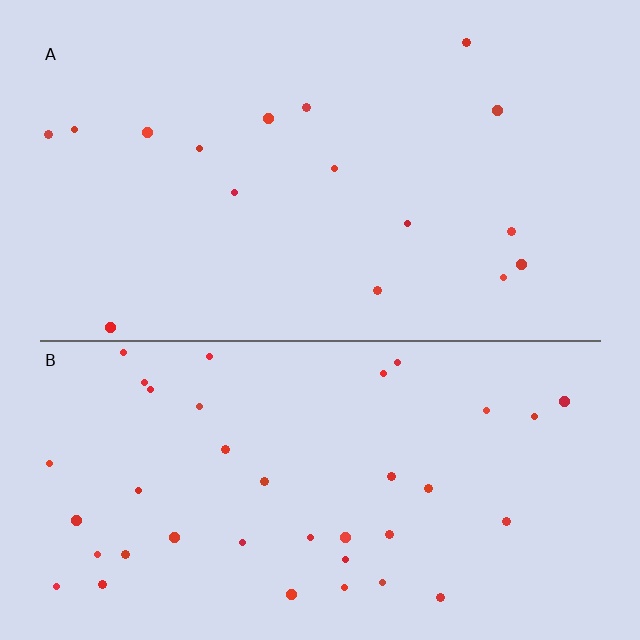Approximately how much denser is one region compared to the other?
Approximately 2.3× — region B over region A.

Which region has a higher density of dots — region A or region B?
B (the bottom).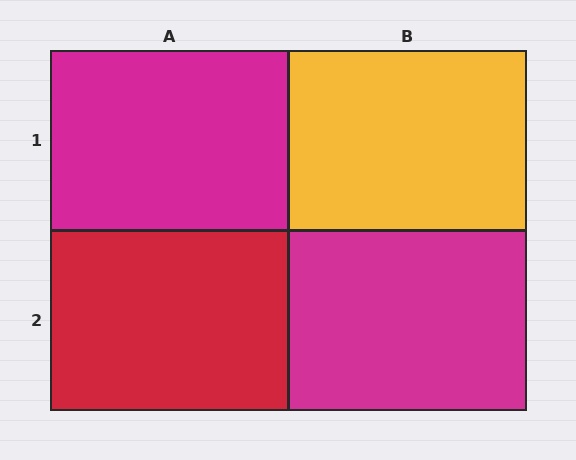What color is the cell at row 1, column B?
Yellow.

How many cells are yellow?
1 cell is yellow.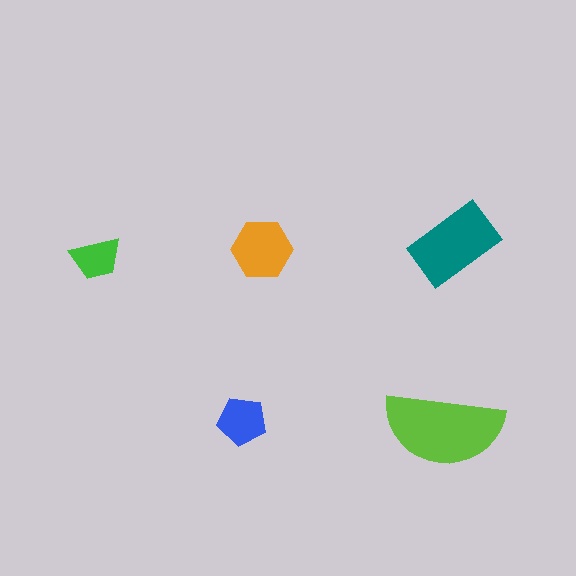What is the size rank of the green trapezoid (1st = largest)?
5th.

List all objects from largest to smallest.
The lime semicircle, the teal rectangle, the orange hexagon, the blue pentagon, the green trapezoid.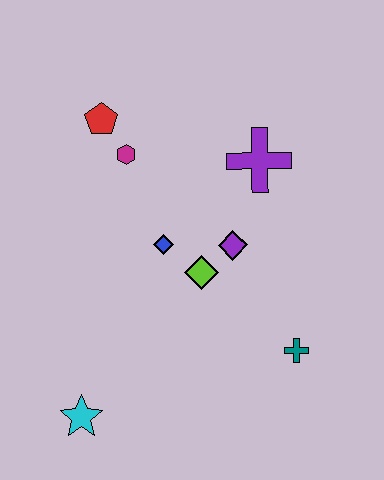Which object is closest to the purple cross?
The purple diamond is closest to the purple cross.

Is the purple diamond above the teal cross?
Yes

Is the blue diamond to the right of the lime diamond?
No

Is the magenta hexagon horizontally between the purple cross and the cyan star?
Yes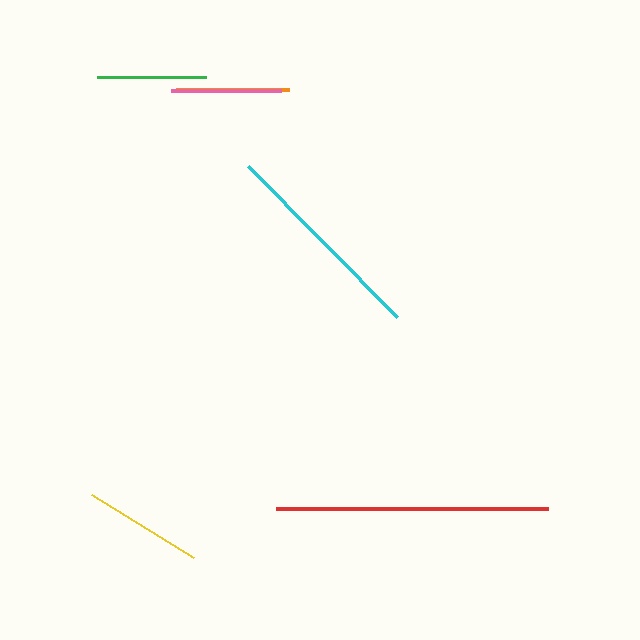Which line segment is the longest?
The red line is the longest at approximately 271 pixels.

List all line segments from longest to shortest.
From longest to shortest: red, cyan, yellow, orange, pink, green.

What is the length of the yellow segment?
The yellow segment is approximately 120 pixels long.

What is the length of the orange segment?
The orange segment is approximately 114 pixels long.